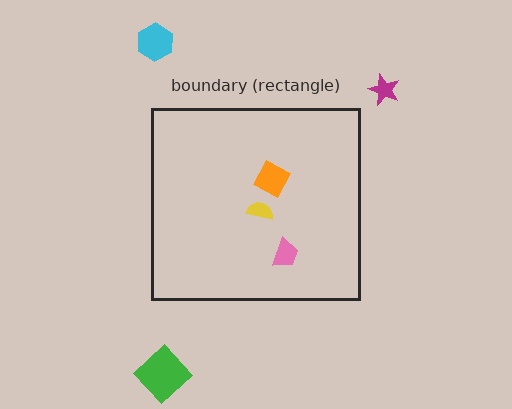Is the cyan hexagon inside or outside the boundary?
Outside.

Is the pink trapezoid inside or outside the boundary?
Inside.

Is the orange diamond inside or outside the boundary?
Inside.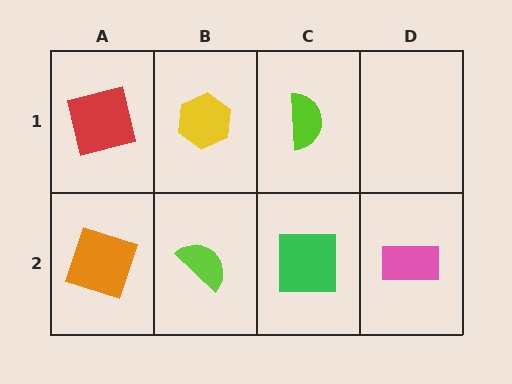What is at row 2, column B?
A lime semicircle.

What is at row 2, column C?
A green square.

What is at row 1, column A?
A red square.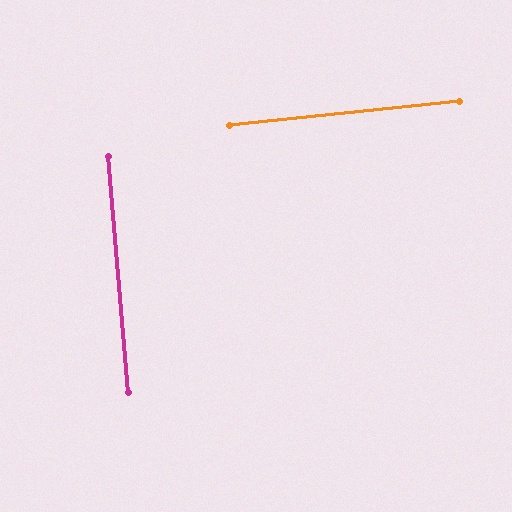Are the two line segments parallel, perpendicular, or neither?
Perpendicular — they meet at approximately 89°.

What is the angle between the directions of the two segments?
Approximately 89 degrees.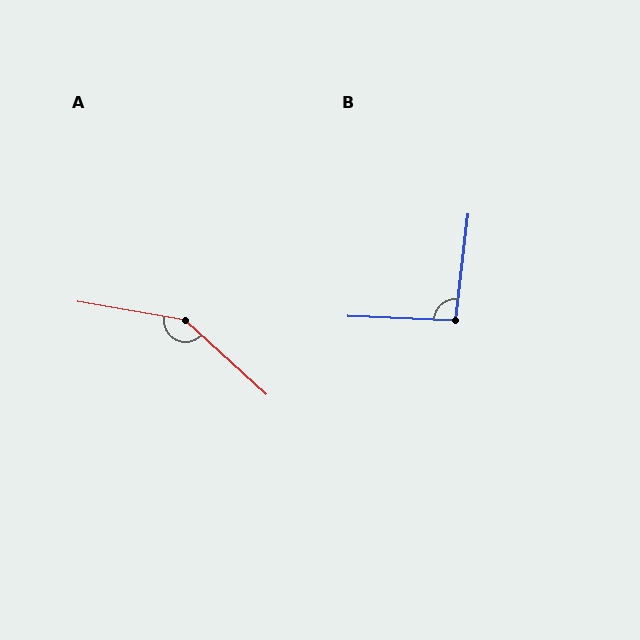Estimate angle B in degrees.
Approximately 94 degrees.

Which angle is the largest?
A, at approximately 147 degrees.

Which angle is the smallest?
B, at approximately 94 degrees.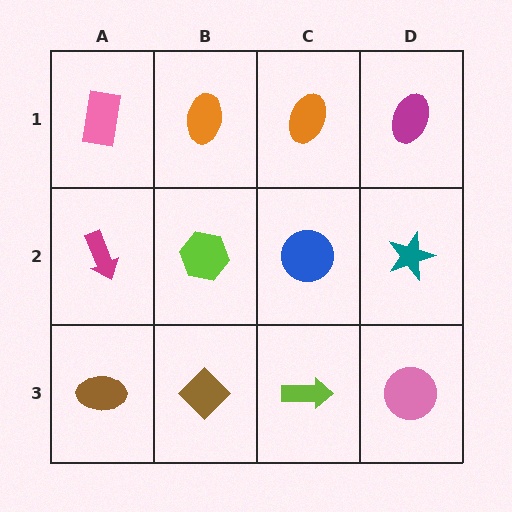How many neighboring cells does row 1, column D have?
2.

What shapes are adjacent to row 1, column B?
A lime hexagon (row 2, column B), a pink rectangle (row 1, column A), an orange ellipse (row 1, column C).